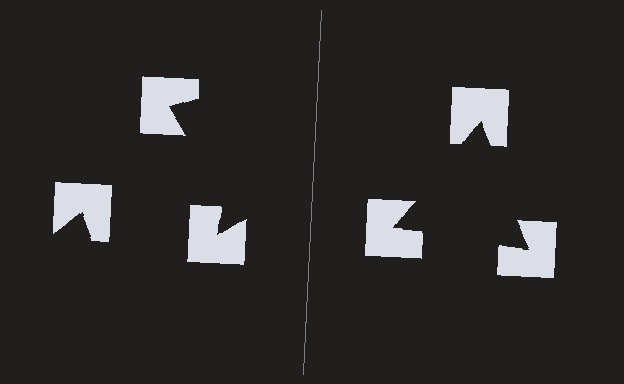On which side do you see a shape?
An illusory triangle appears on the right side. On the left side the wedge cuts are rotated, so no coherent shape forms.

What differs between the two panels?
The notched squares are positioned identically on both sides; only the wedge orientations differ. On the right they align to a triangle; on the left they are misaligned.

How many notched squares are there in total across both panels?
6 — 3 on each side.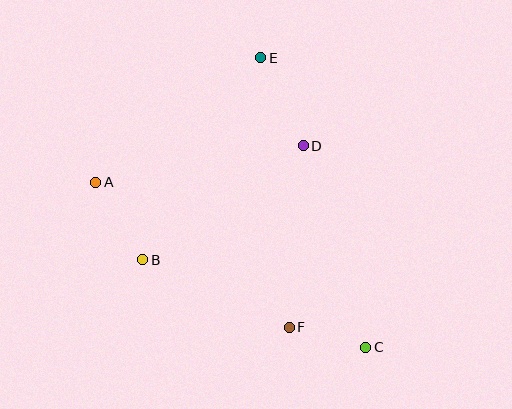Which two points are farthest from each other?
Points A and C are farthest from each other.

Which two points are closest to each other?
Points C and F are closest to each other.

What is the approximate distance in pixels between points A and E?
The distance between A and E is approximately 207 pixels.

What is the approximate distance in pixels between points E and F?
The distance between E and F is approximately 271 pixels.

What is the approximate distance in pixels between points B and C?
The distance between B and C is approximately 239 pixels.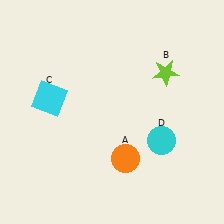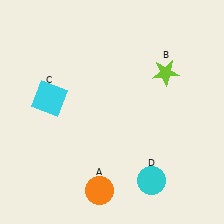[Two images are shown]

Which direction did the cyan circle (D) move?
The cyan circle (D) moved down.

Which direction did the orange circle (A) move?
The orange circle (A) moved down.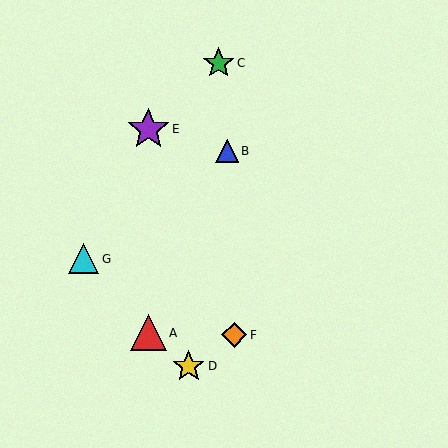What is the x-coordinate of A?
Object A is at x≈148.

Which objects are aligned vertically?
Objects A, E are aligned vertically.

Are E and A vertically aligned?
Yes, both are at x≈148.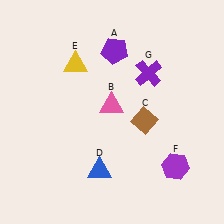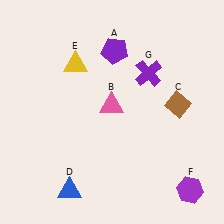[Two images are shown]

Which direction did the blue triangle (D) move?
The blue triangle (D) moved left.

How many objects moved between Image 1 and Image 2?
3 objects moved between the two images.